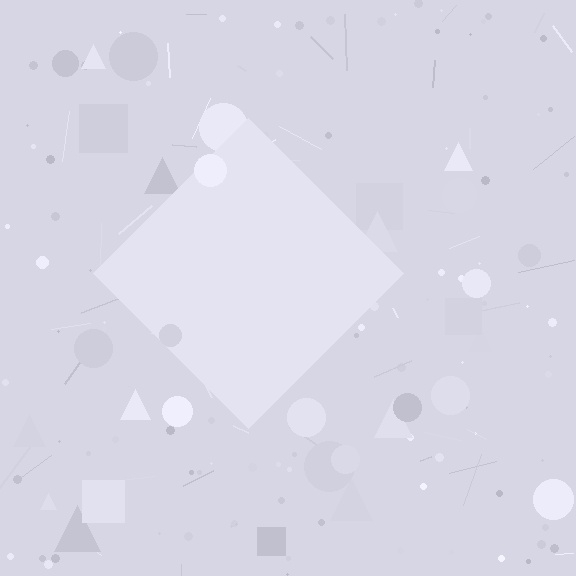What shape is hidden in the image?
A diamond is hidden in the image.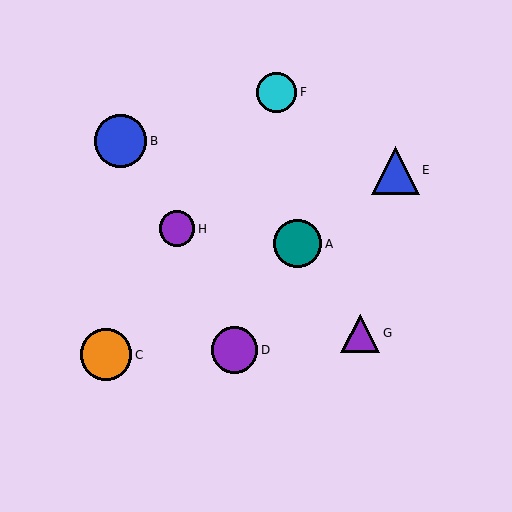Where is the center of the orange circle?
The center of the orange circle is at (106, 355).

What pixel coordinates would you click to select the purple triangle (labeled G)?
Click at (360, 333) to select the purple triangle G.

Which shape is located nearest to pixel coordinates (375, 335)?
The purple triangle (labeled G) at (360, 333) is nearest to that location.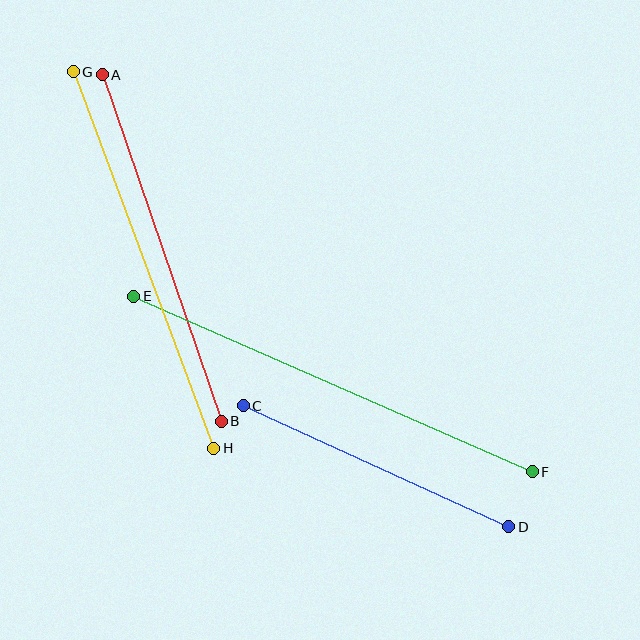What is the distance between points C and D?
The distance is approximately 292 pixels.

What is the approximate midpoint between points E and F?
The midpoint is at approximately (333, 384) pixels.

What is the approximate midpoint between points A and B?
The midpoint is at approximately (162, 248) pixels.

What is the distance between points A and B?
The distance is approximately 367 pixels.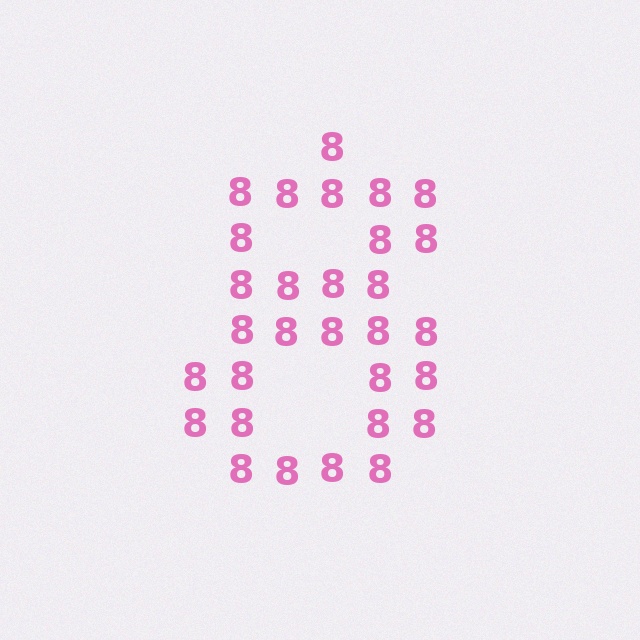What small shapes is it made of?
It is made of small digit 8's.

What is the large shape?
The large shape is the digit 8.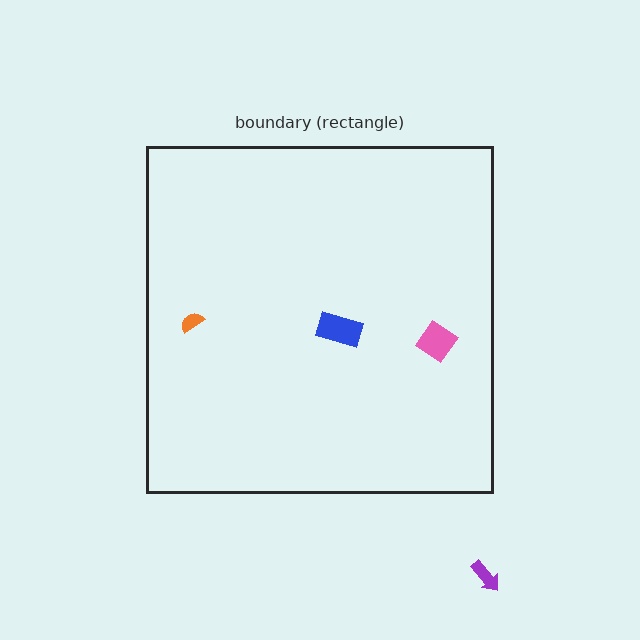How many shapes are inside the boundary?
3 inside, 1 outside.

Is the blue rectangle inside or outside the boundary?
Inside.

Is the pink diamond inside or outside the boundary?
Inside.